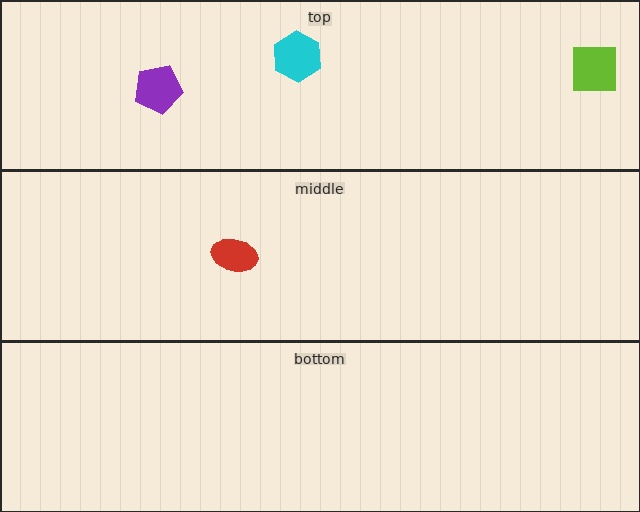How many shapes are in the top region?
3.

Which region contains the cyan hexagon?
The top region.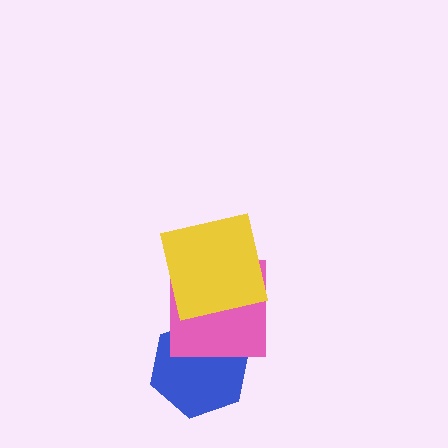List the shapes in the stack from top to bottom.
From top to bottom: the yellow square, the pink square, the blue hexagon.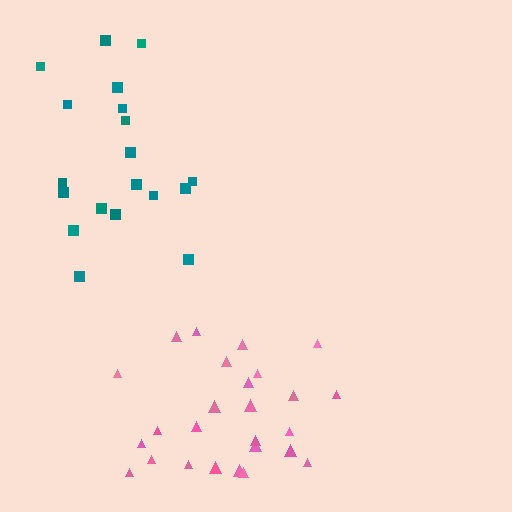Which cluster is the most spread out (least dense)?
Teal.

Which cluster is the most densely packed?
Pink.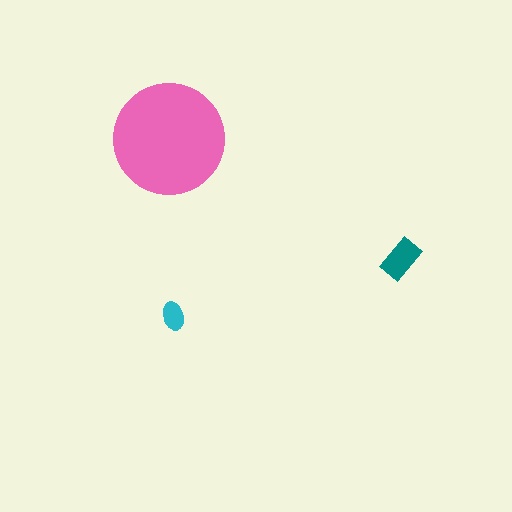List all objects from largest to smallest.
The pink circle, the teal rectangle, the cyan ellipse.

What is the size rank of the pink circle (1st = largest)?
1st.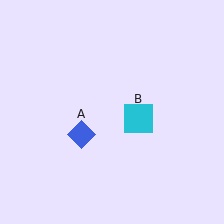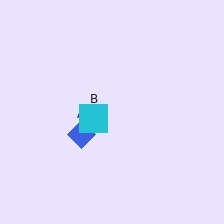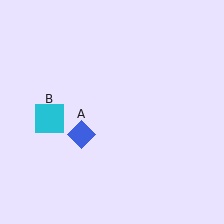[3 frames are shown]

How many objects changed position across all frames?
1 object changed position: cyan square (object B).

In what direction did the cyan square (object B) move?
The cyan square (object B) moved left.